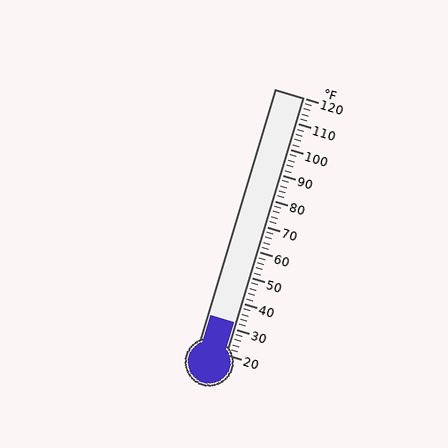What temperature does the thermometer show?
The thermometer shows approximately 32°F.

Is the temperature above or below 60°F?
The temperature is below 60°F.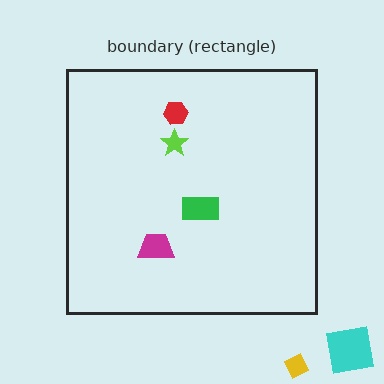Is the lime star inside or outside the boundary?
Inside.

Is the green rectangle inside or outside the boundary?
Inside.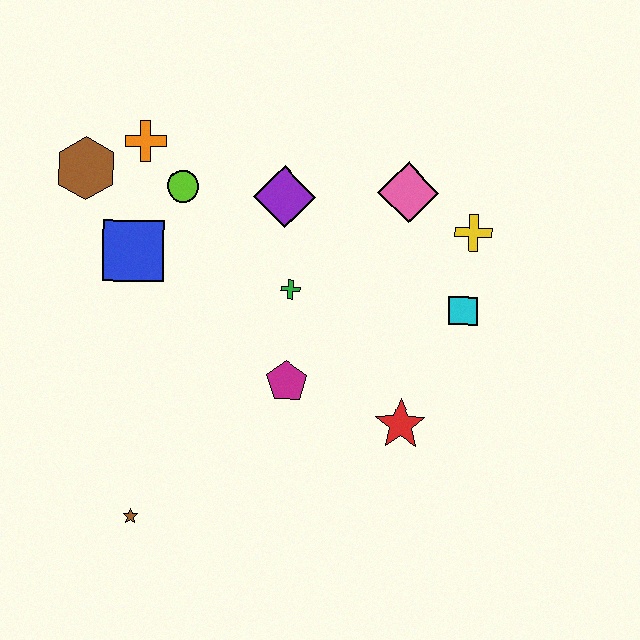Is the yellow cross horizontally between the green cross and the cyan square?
No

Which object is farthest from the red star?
The brown hexagon is farthest from the red star.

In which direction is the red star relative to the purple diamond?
The red star is below the purple diamond.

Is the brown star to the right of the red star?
No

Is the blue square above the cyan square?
Yes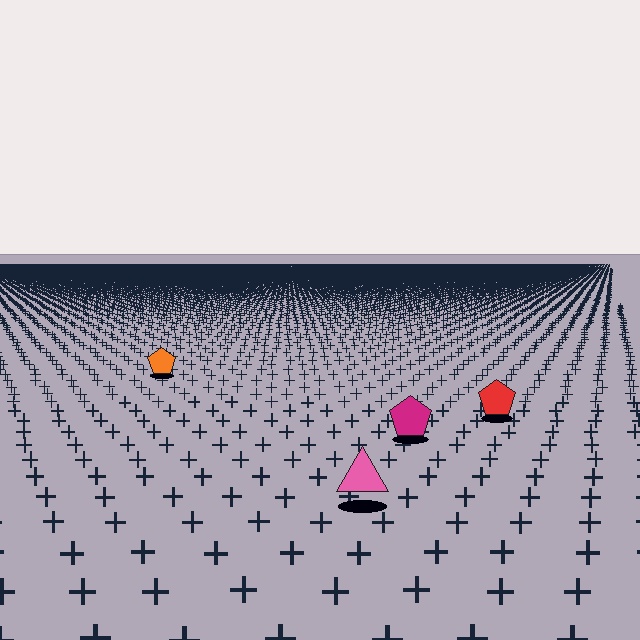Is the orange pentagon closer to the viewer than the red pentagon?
No. The red pentagon is closer — you can tell from the texture gradient: the ground texture is coarser near it.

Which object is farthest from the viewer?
The orange pentagon is farthest from the viewer. It appears smaller and the ground texture around it is denser.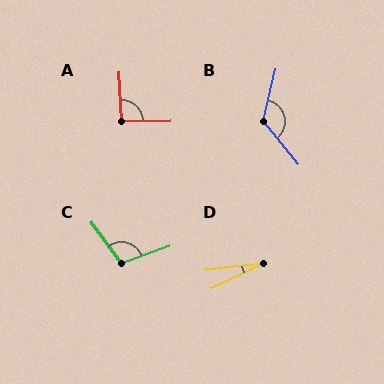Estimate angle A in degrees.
Approximately 93 degrees.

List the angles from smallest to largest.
D (20°), A (93°), C (106°), B (127°).